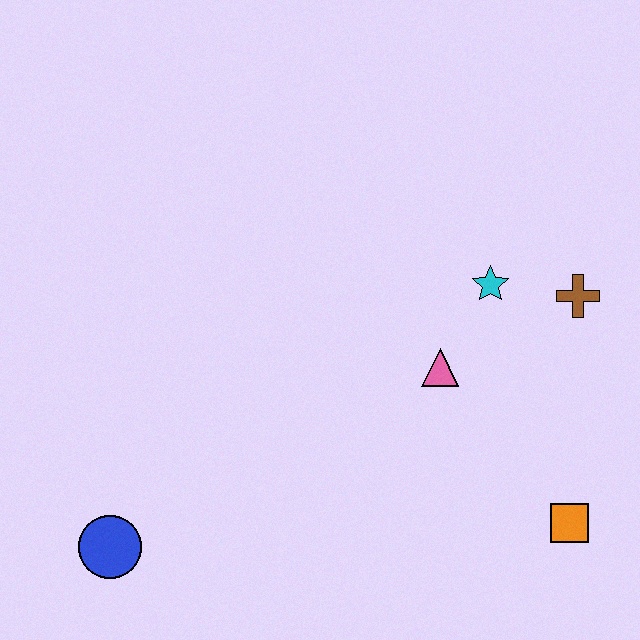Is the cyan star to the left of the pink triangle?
No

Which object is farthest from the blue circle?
The brown cross is farthest from the blue circle.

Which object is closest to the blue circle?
The pink triangle is closest to the blue circle.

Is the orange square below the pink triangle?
Yes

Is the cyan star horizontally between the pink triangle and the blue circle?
No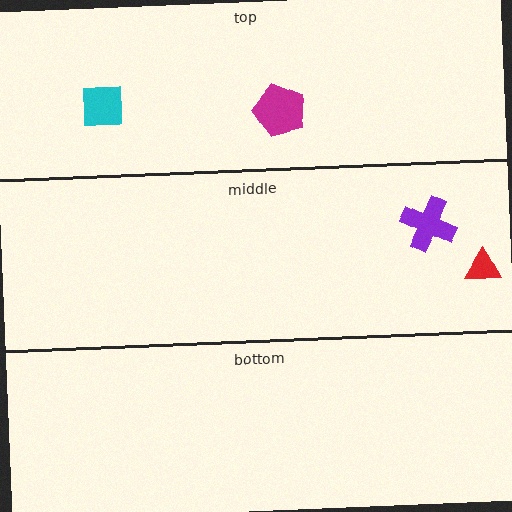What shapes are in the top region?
The magenta pentagon, the cyan square.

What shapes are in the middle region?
The purple cross, the red triangle.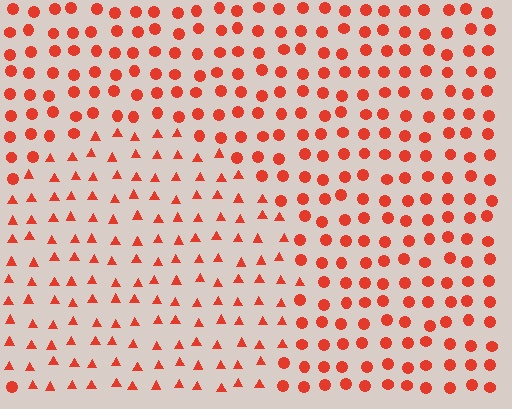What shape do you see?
I see a circle.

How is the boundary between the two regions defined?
The boundary is defined by a change in element shape: triangles inside vs. circles outside. All elements share the same color and spacing.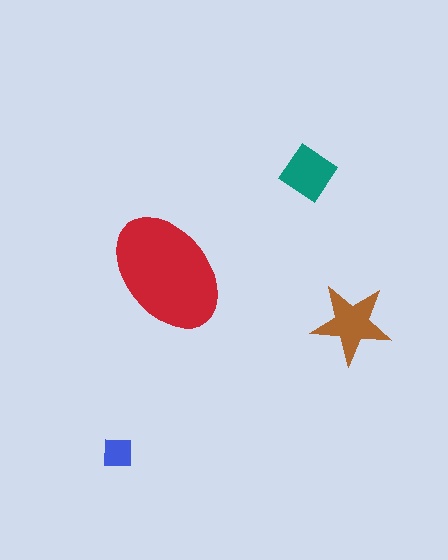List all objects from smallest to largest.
The blue square, the teal diamond, the brown star, the red ellipse.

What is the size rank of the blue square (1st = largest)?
4th.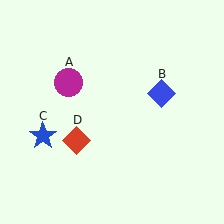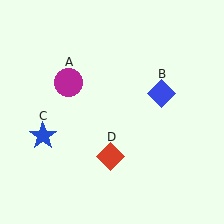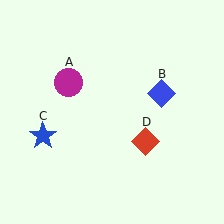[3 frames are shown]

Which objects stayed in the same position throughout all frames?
Magenta circle (object A) and blue diamond (object B) and blue star (object C) remained stationary.